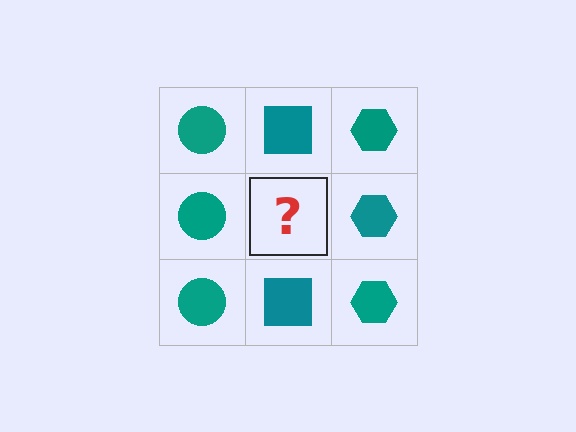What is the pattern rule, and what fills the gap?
The rule is that each column has a consistent shape. The gap should be filled with a teal square.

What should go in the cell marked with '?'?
The missing cell should contain a teal square.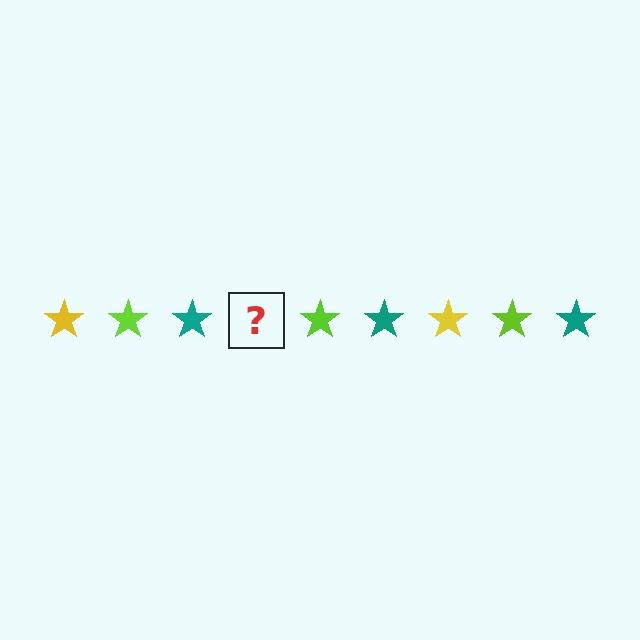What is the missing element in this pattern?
The missing element is a yellow star.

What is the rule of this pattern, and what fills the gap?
The rule is that the pattern cycles through yellow, lime, teal stars. The gap should be filled with a yellow star.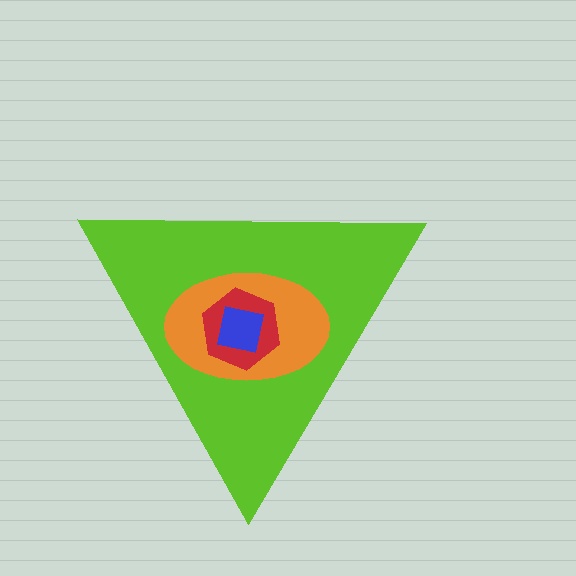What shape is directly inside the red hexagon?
The blue square.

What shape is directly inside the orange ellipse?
The red hexagon.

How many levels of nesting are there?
4.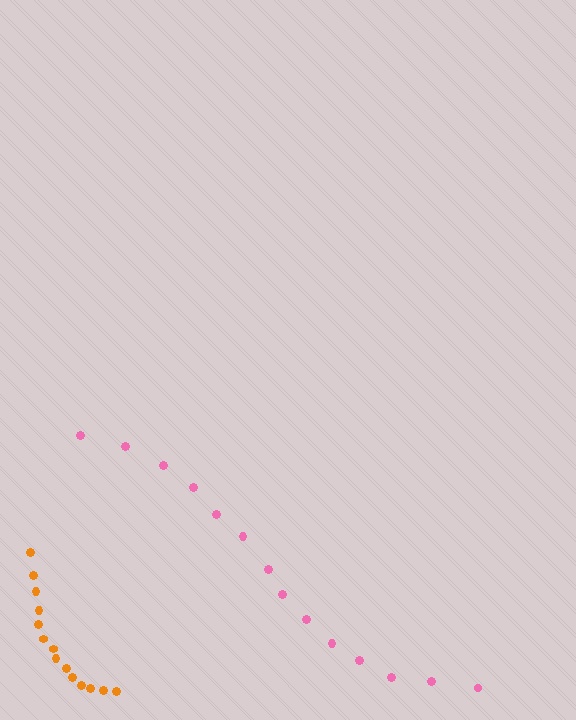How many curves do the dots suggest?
There are 2 distinct paths.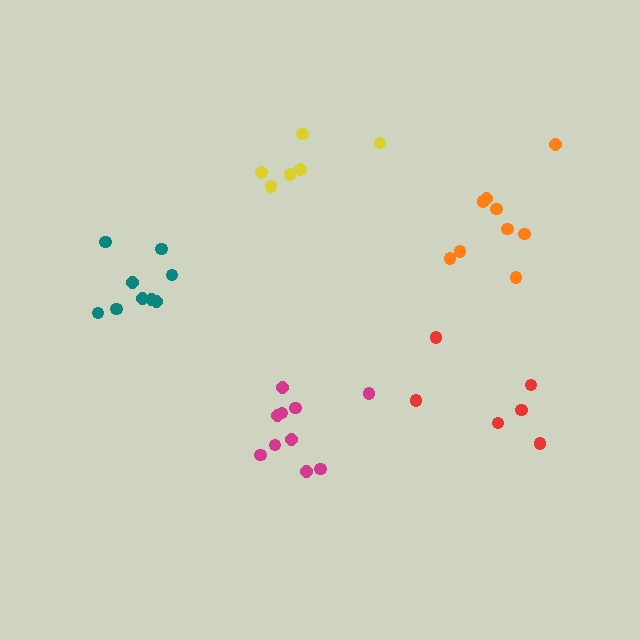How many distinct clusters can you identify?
There are 5 distinct clusters.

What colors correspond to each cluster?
The clusters are colored: teal, yellow, red, magenta, orange.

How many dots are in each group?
Group 1: 9 dots, Group 2: 6 dots, Group 3: 6 dots, Group 4: 10 dots, Group 5: 9 dots (40 total).